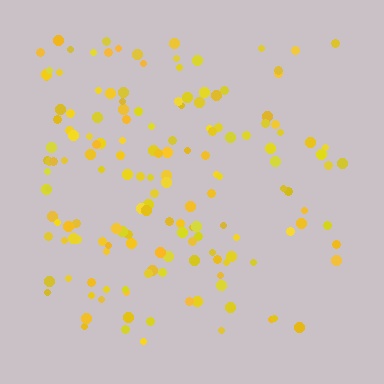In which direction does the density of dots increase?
From right to left, with the left side densest.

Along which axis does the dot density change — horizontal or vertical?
Horizontal.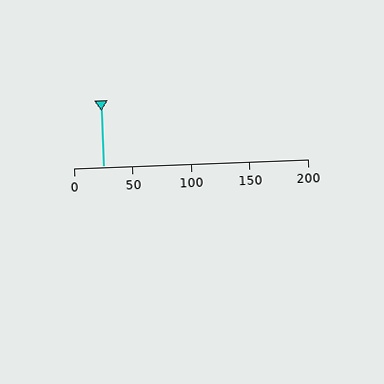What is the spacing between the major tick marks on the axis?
The major ticks are spaced 50 apart.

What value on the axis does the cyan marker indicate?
The marker indicates approximately 25.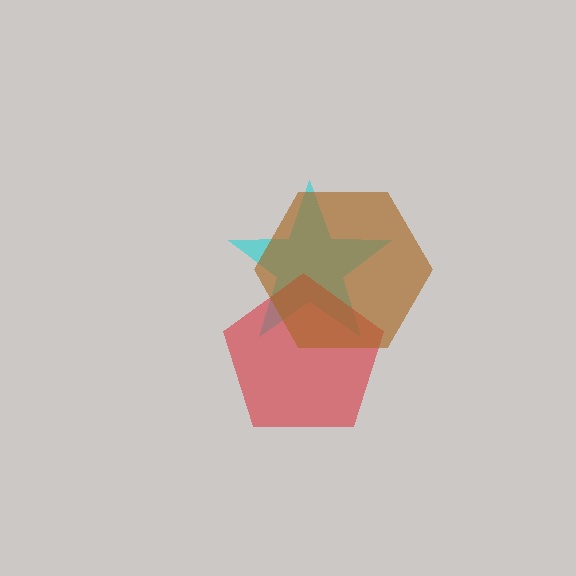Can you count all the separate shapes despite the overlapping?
Yes, there are 3 separate shapes.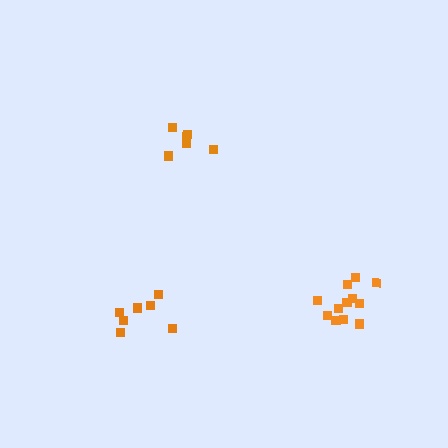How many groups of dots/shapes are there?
There are 3 groups.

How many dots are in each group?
Group 1: 7 dots, Group 2: 12 dots, Group 3: 6 dots (25 total).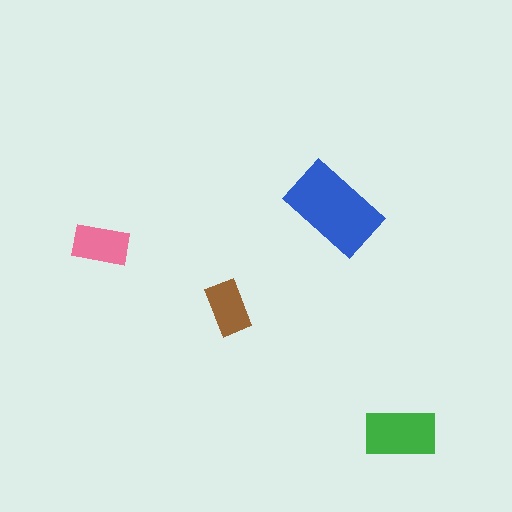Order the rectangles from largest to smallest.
the blue one, the green one, the pink one, the brown one.